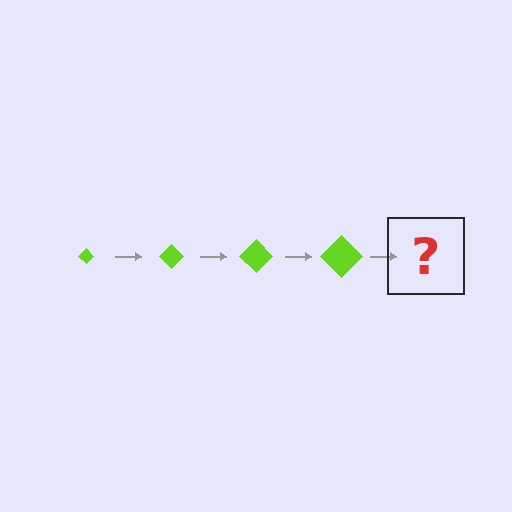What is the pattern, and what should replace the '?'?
The pattern is that the diamond gets progressively larger each step. The '?' should be a lime diamond, larger than the previous one.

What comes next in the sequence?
The next element should be a lime diamond, larger than the previous one.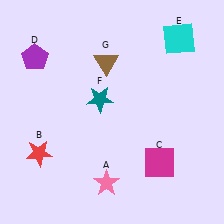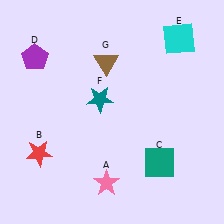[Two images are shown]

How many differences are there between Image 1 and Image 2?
There is 1 difference between the two images.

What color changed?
The square (C) changed from magenta in Image 1 to teal in Image 2.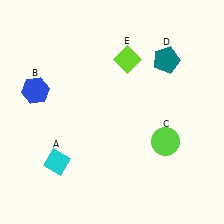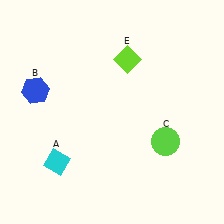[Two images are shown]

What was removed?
The teal pentagon (D) was removed in Image 2.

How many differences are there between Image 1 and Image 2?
There is 1 difference between the two images.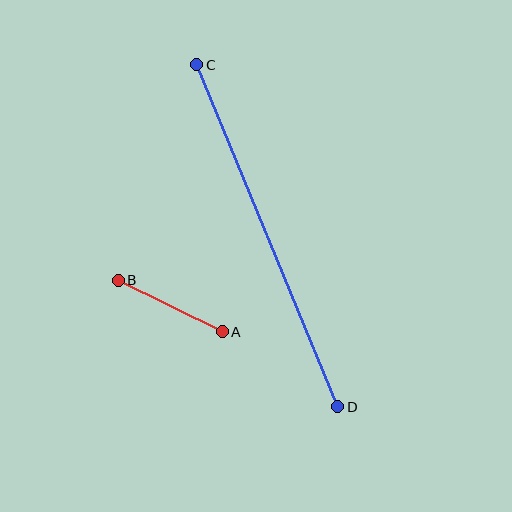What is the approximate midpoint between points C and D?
The midpoint is at approximately (267, 236) pixels.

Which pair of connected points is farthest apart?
Points C and D are farthest apart.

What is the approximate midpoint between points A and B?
The midpoint is at approximately (170, 306) pixels.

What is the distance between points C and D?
The distance is approximately 370 pixels.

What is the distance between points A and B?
The distance is approximately 116 pixels.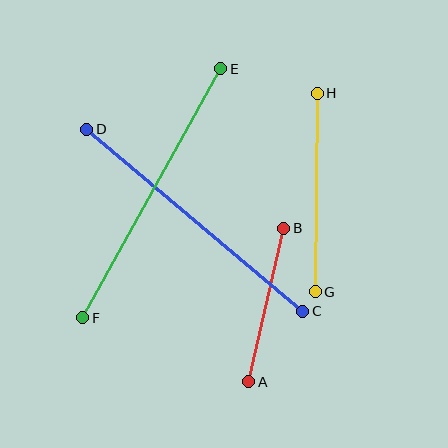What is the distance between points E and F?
The distance is approximately 284 pixels.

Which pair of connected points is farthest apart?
Points E and F are farthest apart.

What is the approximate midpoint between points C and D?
The midpoint is at approximately (195, 220) pixels.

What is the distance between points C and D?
The distance is approximately 282 pixels.